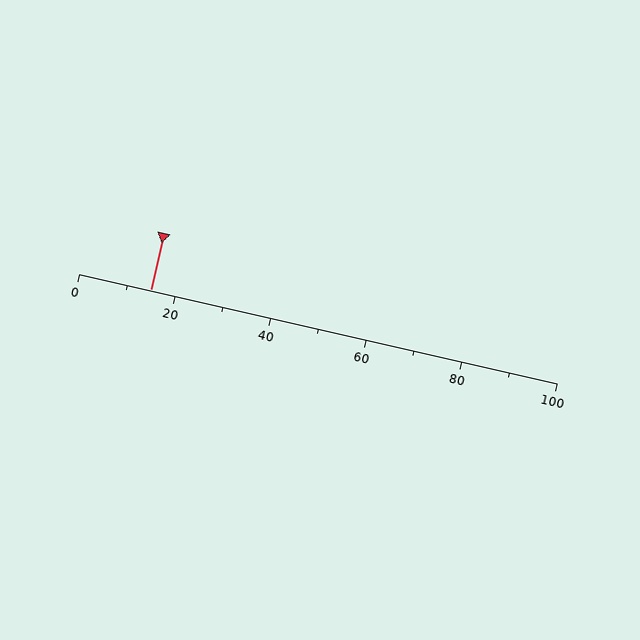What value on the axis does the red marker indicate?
The marker indicates approximately 15.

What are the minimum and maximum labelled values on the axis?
The axis runs from 0 to 100.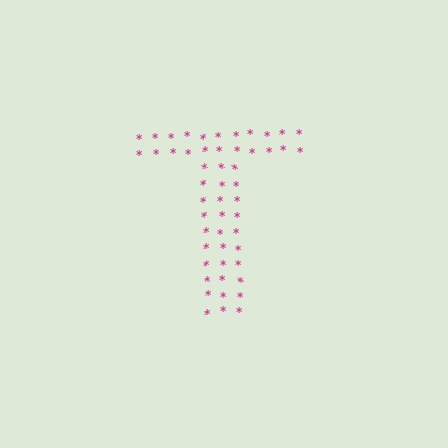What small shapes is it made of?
It is made of small asterisks.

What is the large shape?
The large shape is the letter T.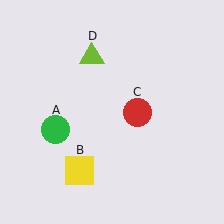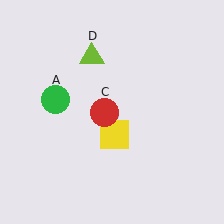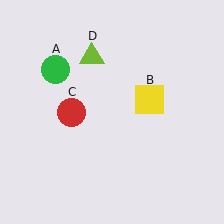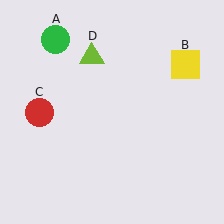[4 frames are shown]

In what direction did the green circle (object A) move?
The green circle (object A) moved up.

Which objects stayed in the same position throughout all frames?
Lime triangle (object D) remained stationary.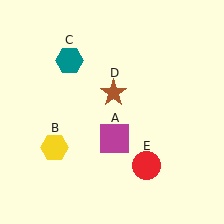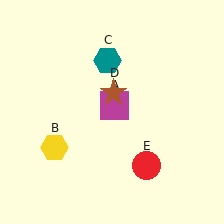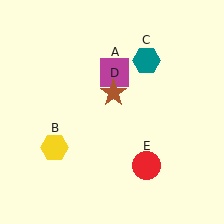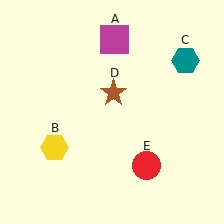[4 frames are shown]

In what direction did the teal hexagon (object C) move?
The teal hexagon (object C) moved right.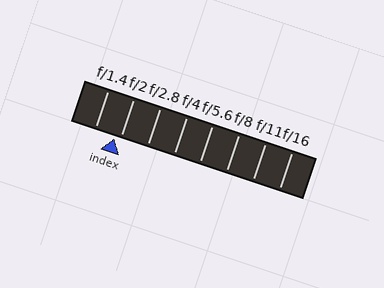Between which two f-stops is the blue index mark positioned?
The index mark is between f/1.4 and f/2.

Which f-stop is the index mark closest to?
The index mark is closest to f/2.